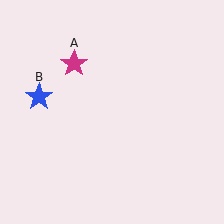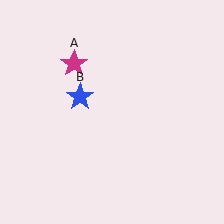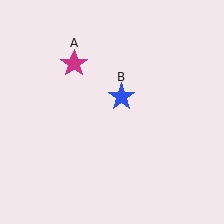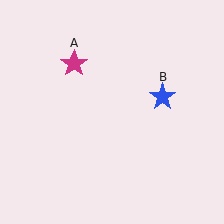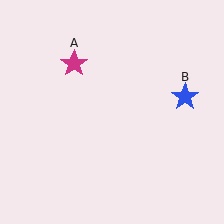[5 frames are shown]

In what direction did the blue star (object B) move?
The blue star (object B) moved right.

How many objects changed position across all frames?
1 object changed position: blue star (object B).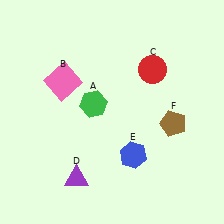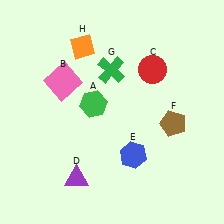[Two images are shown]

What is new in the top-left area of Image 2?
A green cross (G) was added in the top-left area of Image 2.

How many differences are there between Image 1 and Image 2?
There are 2 differences between the two images.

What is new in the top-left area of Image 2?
An orange diamond (H) was added in the top-left area of Image 2.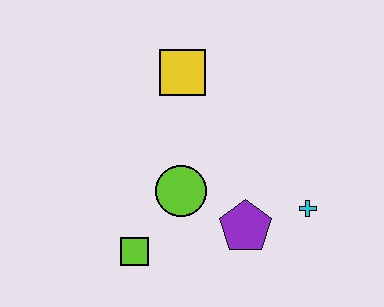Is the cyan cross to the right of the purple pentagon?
Yes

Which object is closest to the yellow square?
The lime circle is closest to the yellow square.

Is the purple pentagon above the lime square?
Yes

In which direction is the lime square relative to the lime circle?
The lime square is below the lime circle.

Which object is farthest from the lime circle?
The cyan cross is farthest from the lime circle.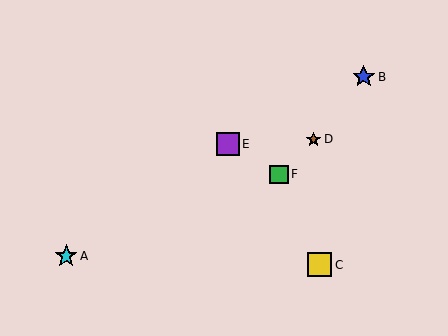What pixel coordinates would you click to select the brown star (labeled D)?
Click at (313, 139) to select the brown star D.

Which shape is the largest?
The yellow square (labeled C) is the largest.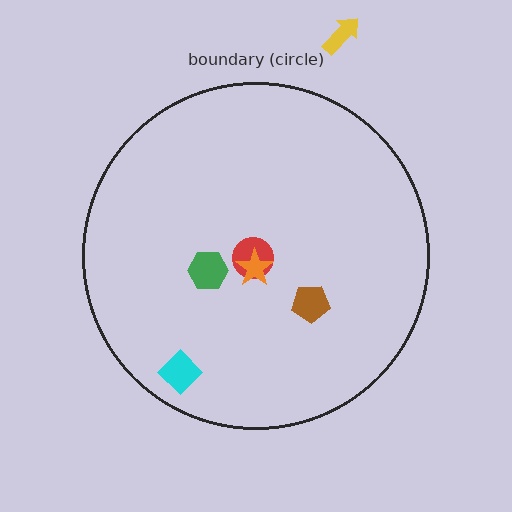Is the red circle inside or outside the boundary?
Inside.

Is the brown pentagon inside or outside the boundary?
Inside.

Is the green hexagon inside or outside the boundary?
Inside.